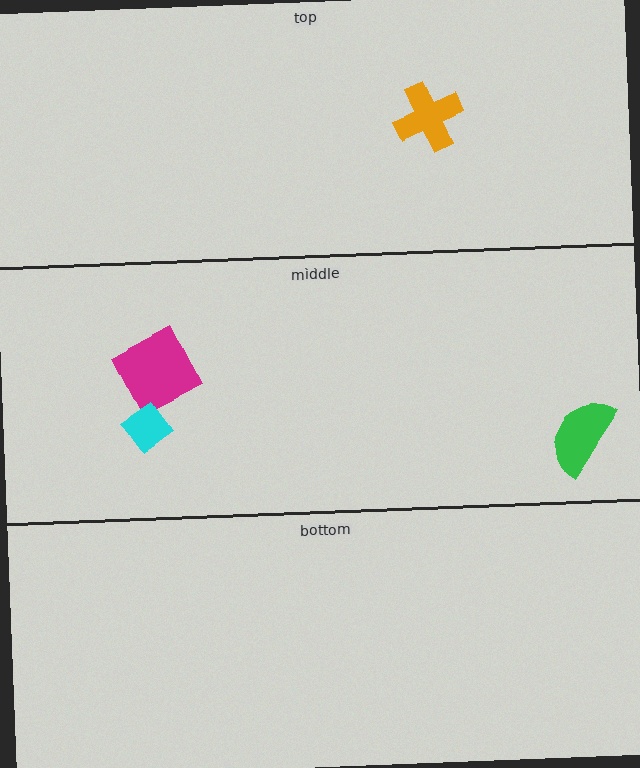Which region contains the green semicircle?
The middle region.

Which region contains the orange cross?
The top region.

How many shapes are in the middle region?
3.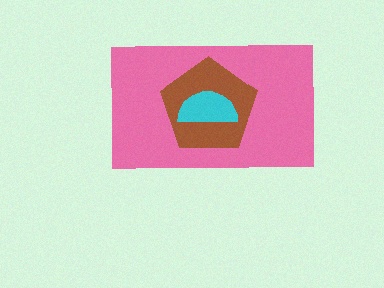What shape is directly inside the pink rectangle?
The brown pentagon.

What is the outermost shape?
The pink rectangle.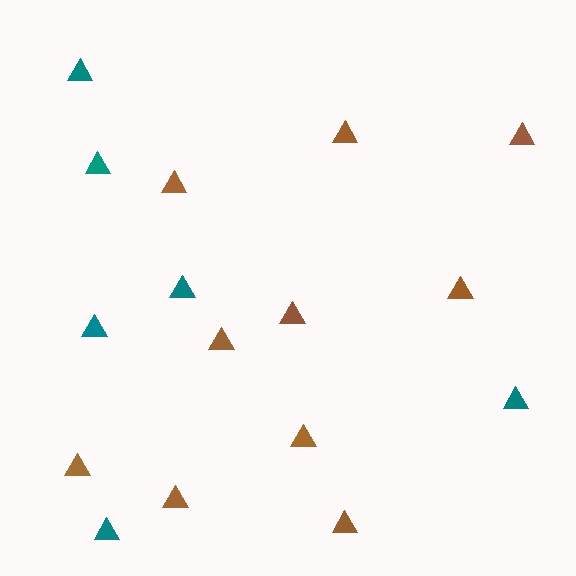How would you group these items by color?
There are 2 groups: one group of brown triangles (10) and one group of teal triangles (6).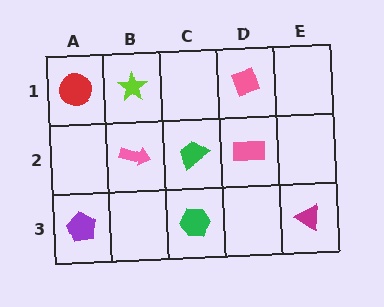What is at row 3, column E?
A magenta triangle.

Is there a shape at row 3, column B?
No, that cell is empty.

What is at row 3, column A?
A purple pentagon.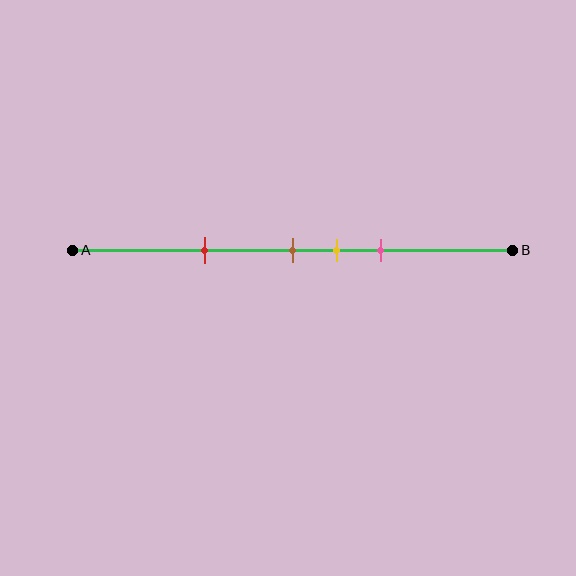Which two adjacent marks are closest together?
The brown and yellow marks are the closest adjacent pair.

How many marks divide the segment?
There are 4 marks dividing the segment.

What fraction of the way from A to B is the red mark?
The red mark is approximately 30% (0.3) of the way from A to B.